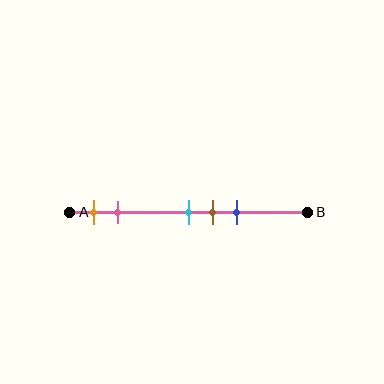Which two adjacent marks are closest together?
The cyan and brown marks are the closest adjacent pair.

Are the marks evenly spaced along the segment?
No, the marks are not evenly spaced.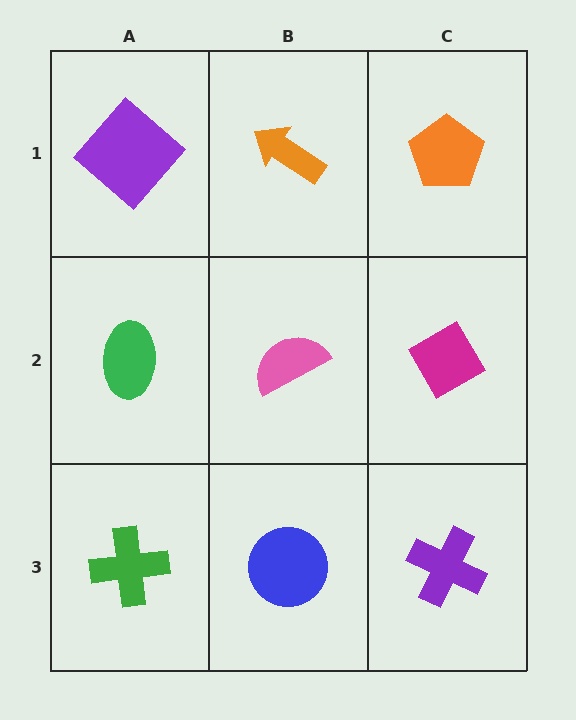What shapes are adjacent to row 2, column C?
An orange pentagon (row 1, column C), a purple cross (row 3, column C), a pink semicircle (row 2, column B).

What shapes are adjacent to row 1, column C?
A magenta diamond (row 2, column C), an orange arrow (row 1, column B).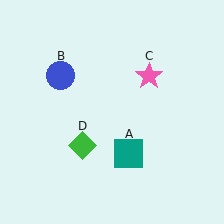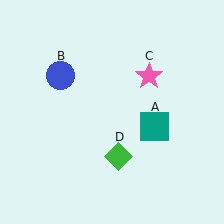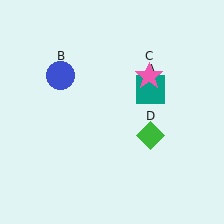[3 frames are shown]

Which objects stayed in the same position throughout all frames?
Blue circle (object B) and pink star (object C) remained stationary.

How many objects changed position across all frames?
2 objects changed position: teal square (object A), green diamond (object D).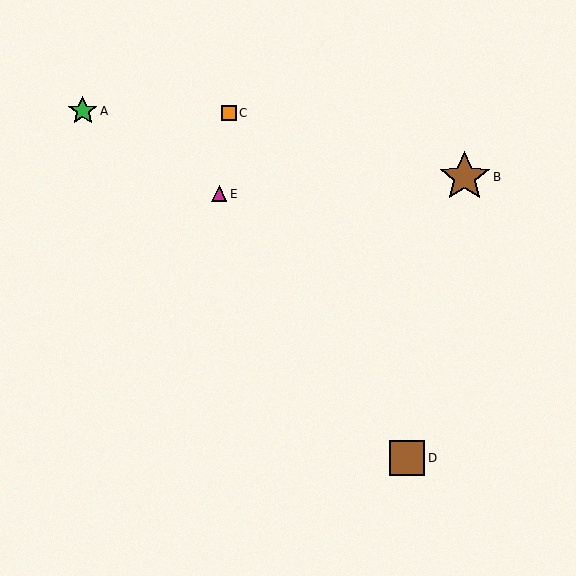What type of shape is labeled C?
Shape C is an orange square.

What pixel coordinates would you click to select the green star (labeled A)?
Click at (83, 111) to select the green star A.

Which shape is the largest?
The brown star (labeled B) is the largest.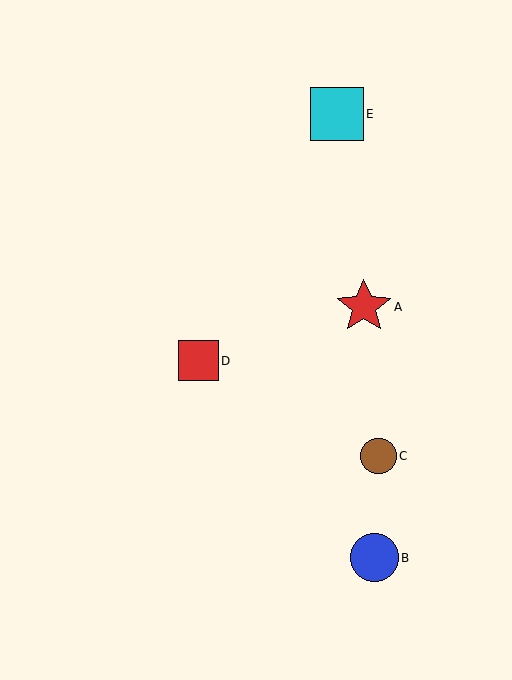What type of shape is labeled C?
Shape C is a brown circle.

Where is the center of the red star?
The center of the red star is at (364, 307).